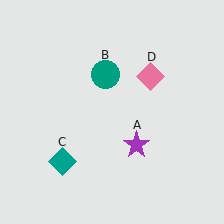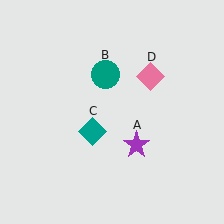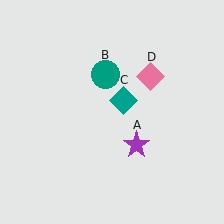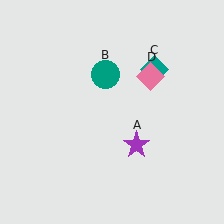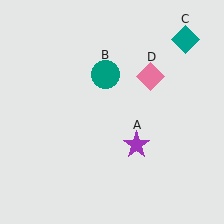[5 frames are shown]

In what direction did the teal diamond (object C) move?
The teal diamond (object C) moved up and to the right.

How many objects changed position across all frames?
1 object changed position: teal diamond (object C).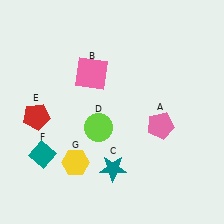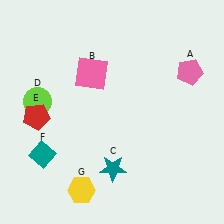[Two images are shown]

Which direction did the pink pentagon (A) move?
The pink pentagon (A) moved up.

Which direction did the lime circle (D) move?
The lime circle (D) moved left.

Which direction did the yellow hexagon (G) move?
The yellow hexagon (G) moved down.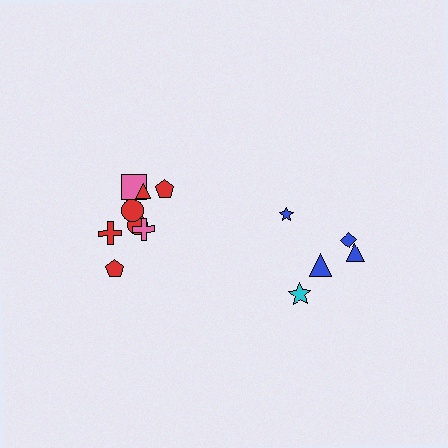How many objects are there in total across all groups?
There are 13 objects.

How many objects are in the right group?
There are 5 objects.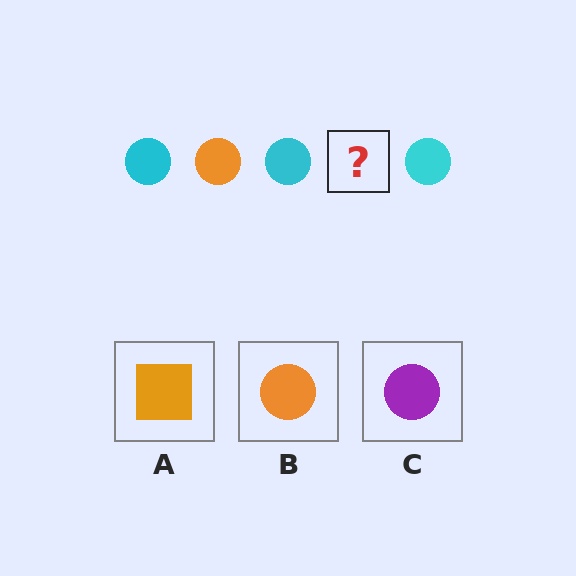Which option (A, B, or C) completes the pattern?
B.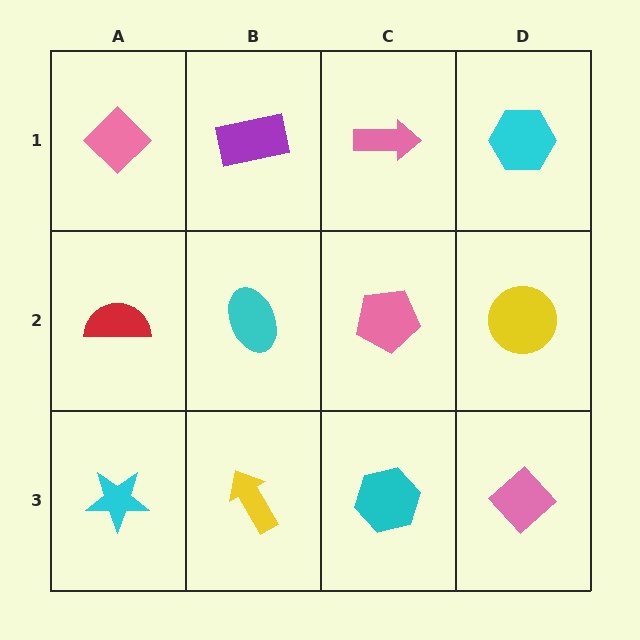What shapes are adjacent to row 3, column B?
A cyan ellipse (row 2, column B), a cyan star (row 3, column A), a cyan hexagon (row 3, column C).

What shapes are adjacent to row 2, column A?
A pink diamond (row 1, column A), a cyan star (row 3, column A), a cyan ellipse (row 2, column B).